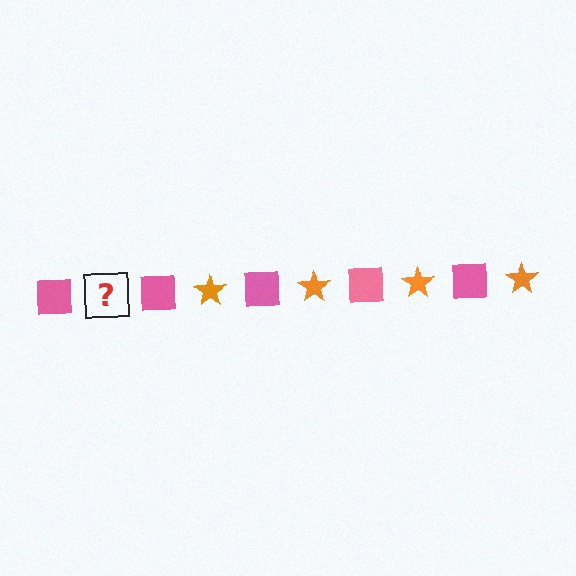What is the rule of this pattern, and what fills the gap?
The rule is that the pattern alternates between pink square and orange star. The gap should be filled with an orange star.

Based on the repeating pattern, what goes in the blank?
The blank should be an orange star.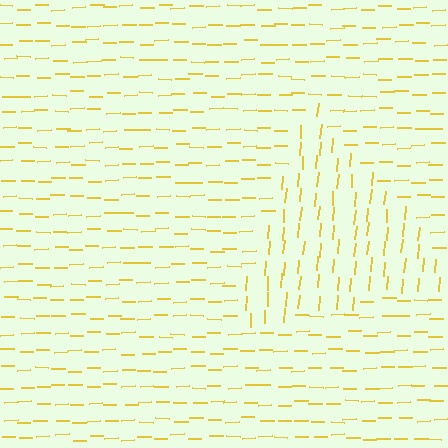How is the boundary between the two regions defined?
The boundary is defined purely by a change in line orientation (approximately 84 degrees difference). All lines are the same color and thickness.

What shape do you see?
I see a triangle.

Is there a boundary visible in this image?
Yes, there is a texture boundary formed by a change in line orientation.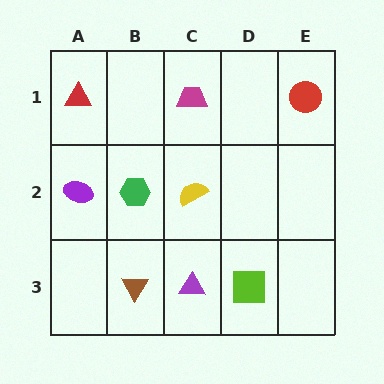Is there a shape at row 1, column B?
No, that cell is empty.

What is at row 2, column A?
A purple ellipse.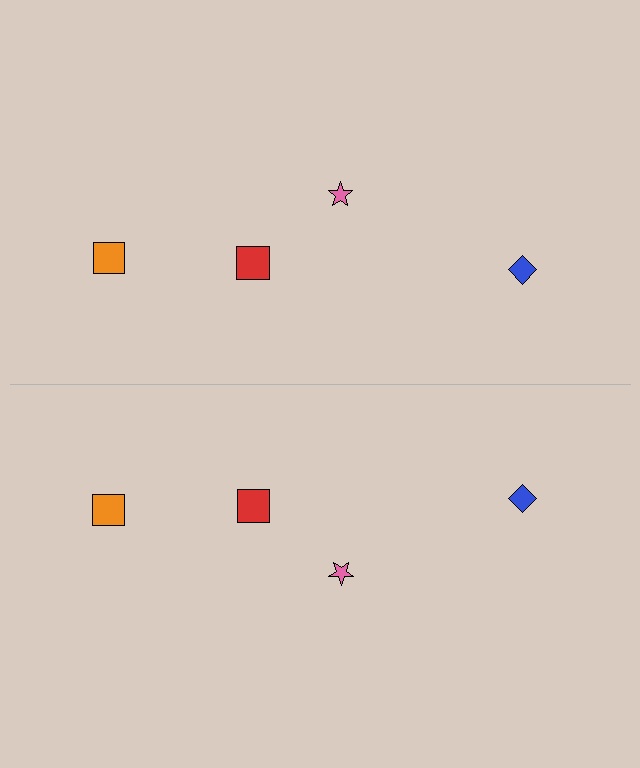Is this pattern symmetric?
Yes, this pattern has bilateral (reflection) symmetry.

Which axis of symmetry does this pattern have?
The pattern has a horizontal axis of symmetry running through the center of the image.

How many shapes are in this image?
There are 8 shapes in this image.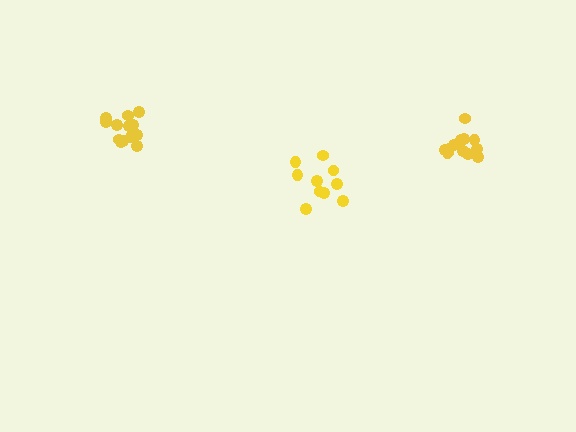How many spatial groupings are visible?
There are 3 spatial groupings.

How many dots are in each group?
Group 1: 15 dots, Group 2: 13 dots, Group 3: 10 dots (38 total).